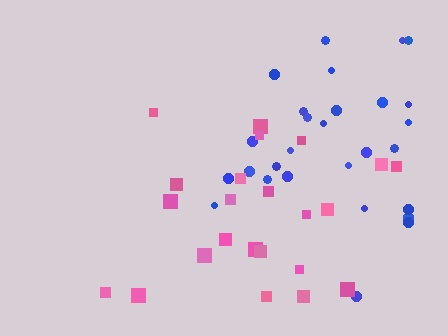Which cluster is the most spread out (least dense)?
Pink.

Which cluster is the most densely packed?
Blue.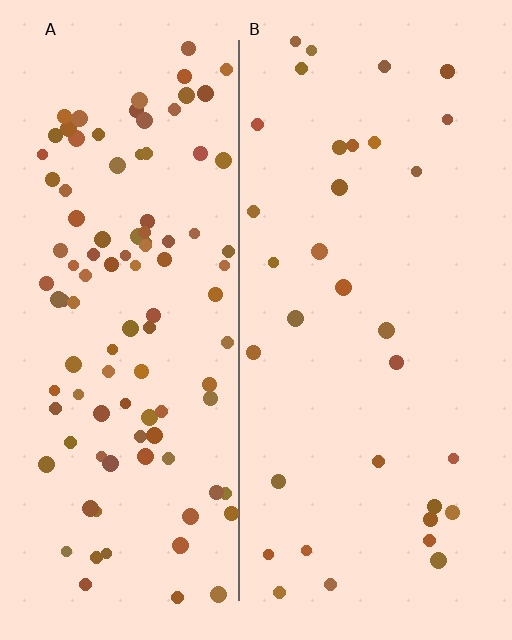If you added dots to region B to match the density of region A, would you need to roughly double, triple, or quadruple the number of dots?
Approximately triple.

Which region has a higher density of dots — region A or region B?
A (the left).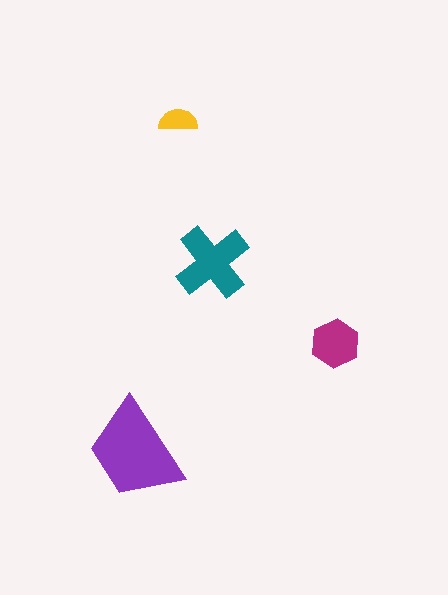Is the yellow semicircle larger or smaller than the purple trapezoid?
Smaller.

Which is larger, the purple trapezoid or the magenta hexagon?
The purple trapezoid.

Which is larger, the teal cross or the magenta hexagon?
The teal cross.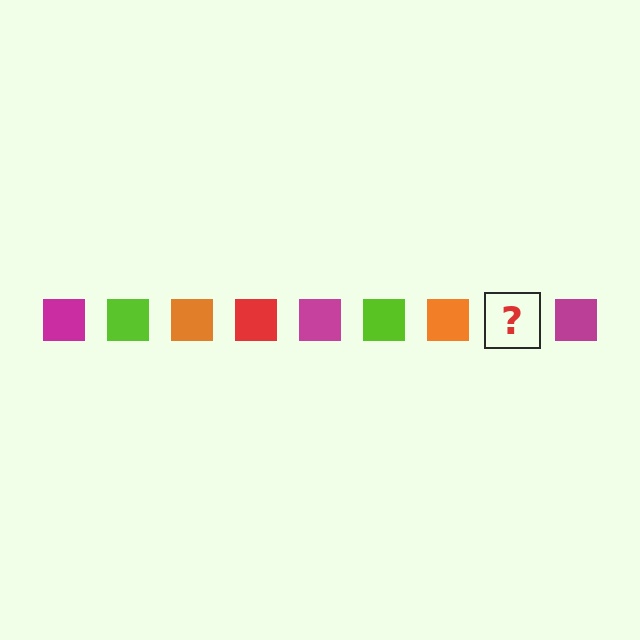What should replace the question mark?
The question mark should be replaced with a red square.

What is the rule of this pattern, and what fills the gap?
The rule is that the pattern cycles through magenta, lime, orange, red squares. The gap should be filled with a red square.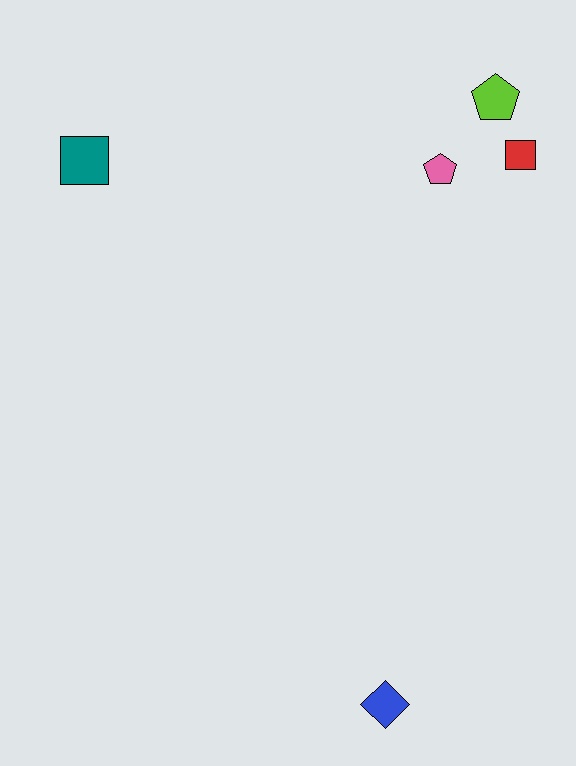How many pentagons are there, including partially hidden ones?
There are 2 pentagons.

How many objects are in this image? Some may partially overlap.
There are 5 objects.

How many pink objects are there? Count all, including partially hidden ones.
There is 1 pink object.